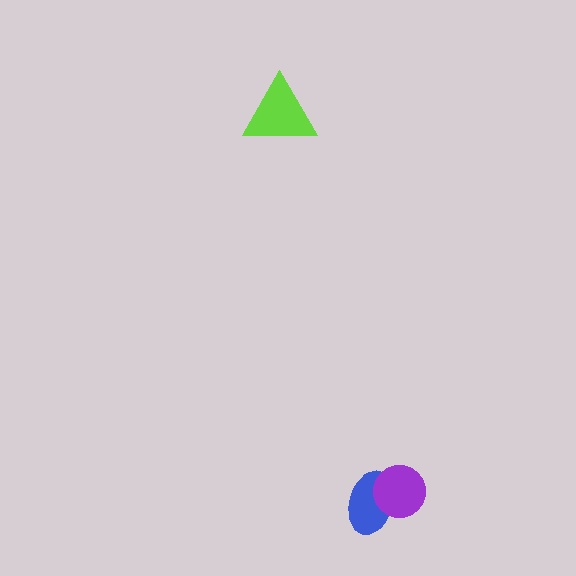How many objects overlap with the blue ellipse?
1 object overlaps with the blue ellipse.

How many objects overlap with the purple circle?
1 object overlaps with the purple circle.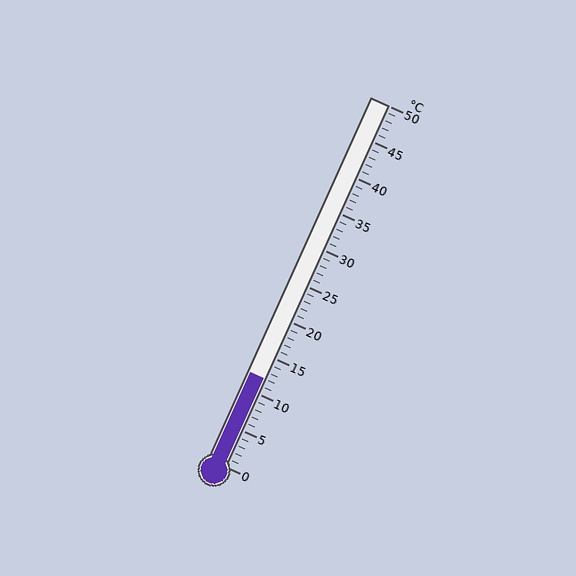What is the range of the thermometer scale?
The thermometer scale ranges from 0°C to 50°C.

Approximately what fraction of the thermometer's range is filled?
The thermometer is filled to approximately 25% of its range.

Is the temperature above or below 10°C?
The temperature is above 10°C.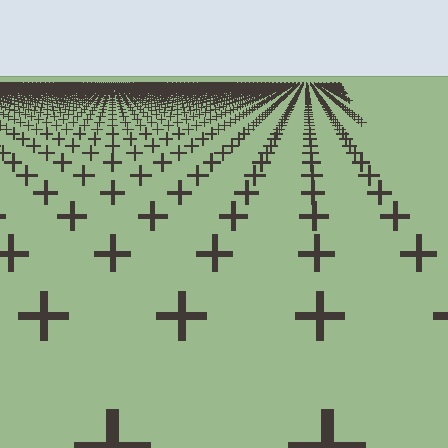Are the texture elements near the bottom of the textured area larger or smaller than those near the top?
Larger. Near the bottom, elements are closer to the viewer and appear at a bigger on-screen size.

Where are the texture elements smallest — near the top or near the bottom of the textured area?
Near the top.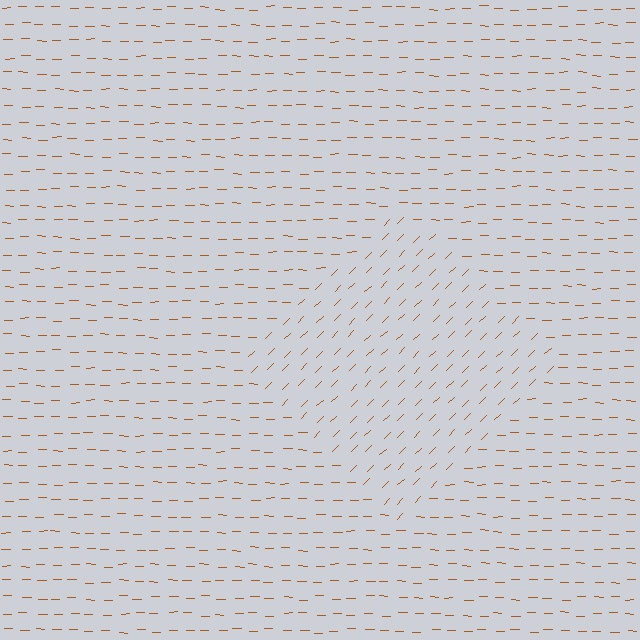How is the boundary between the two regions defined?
The boundary is defined purely by a change in line orientation (approximately 45 degrees difference). All lines are the same color and thickness.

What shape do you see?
I see a diamond.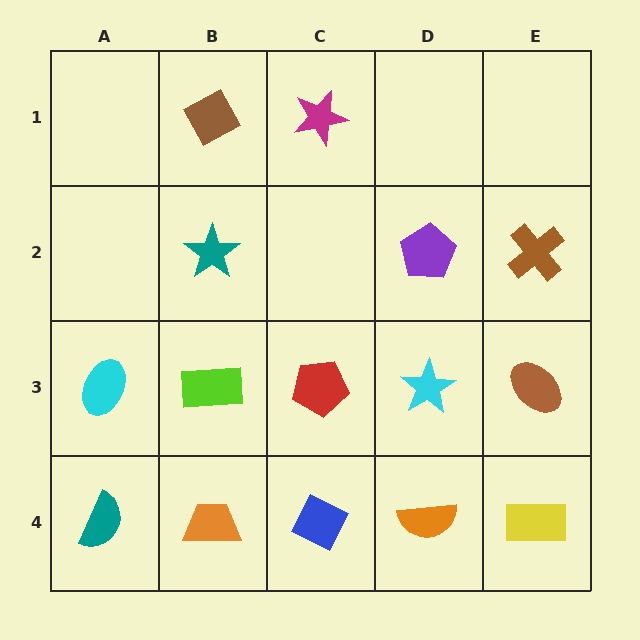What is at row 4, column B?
An orange trapezoid.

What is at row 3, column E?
A brown ellipse.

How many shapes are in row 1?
2 shapes.